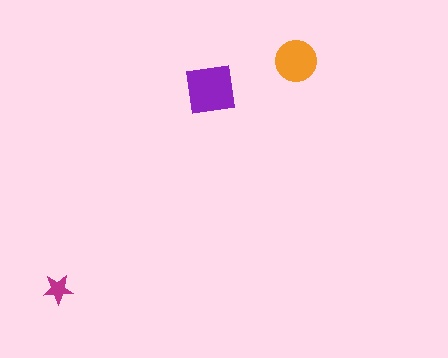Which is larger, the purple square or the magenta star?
The purple square.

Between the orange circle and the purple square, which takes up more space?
The purple square.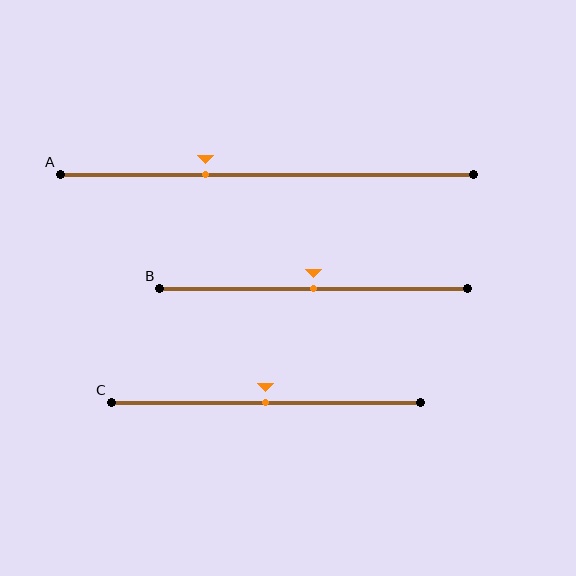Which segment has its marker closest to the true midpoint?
Segment B has its marker closest to the true midpoint.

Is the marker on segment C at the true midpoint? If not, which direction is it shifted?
Yes, the marker on segment C is at the true midpoint.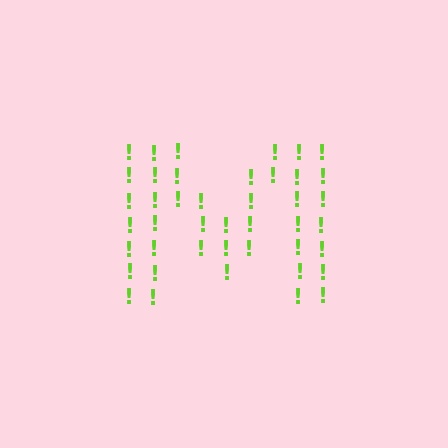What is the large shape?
The large shape is the letter M.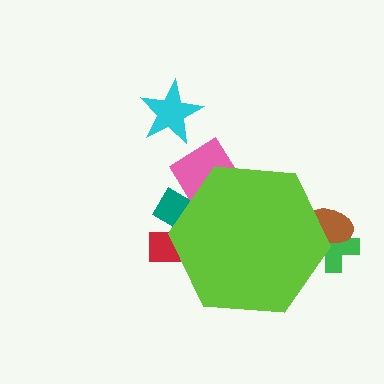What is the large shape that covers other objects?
A lime hexagon.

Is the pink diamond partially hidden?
Yes, the pink diamond is partially hidden behind the lime hexagon.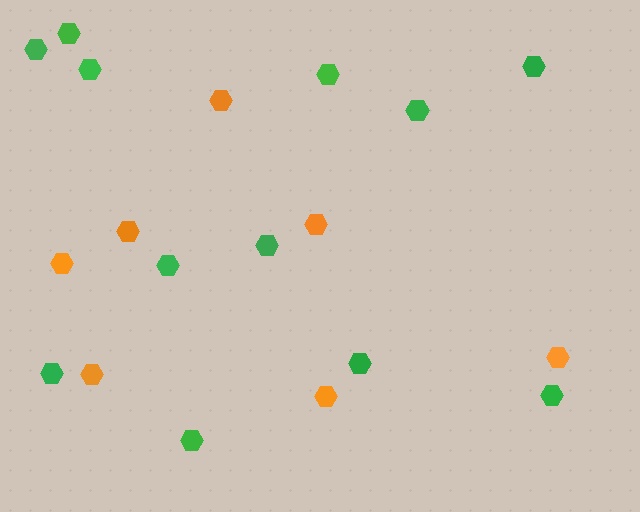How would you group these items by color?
There are 2 groups: one group of orange hexagons (7) and one group of green hexagons (12).